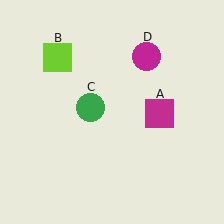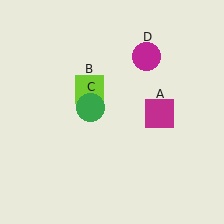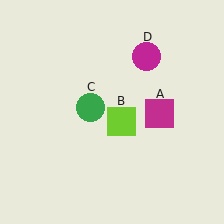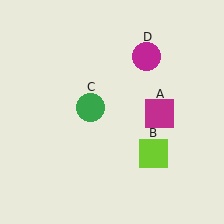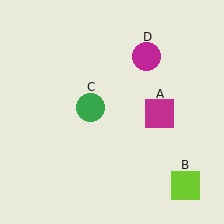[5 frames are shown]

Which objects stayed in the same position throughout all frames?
Magenta square (object A) and green circle (object C) and magenta circle (object D) remained stationary.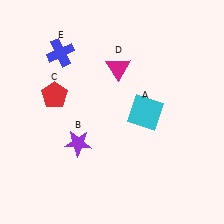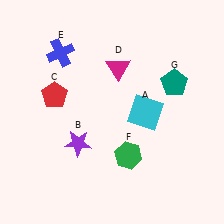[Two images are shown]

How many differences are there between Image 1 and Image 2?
There are 2 differences between the two images.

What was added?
A green hexagon (F), a teal pentagon (G) were added in Image 2.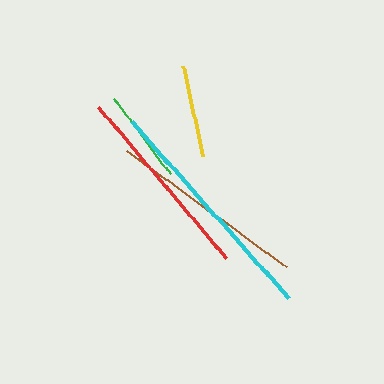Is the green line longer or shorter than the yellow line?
The green line is longer than the yellow line.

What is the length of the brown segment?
The brown segment is approximately 197 pixels long.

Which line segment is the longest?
The cyan line is the longest at approximately 237 pixels.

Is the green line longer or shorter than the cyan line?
The cyan line is longer than the green line.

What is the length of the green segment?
The green segment is approximately 95 pixels long.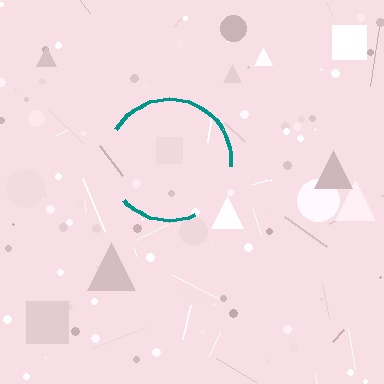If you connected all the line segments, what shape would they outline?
They would outline a circle.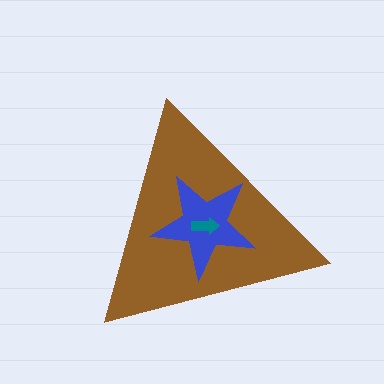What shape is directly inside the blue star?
The teal arrow.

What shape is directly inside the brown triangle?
The blue star.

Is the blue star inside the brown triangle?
Yes.